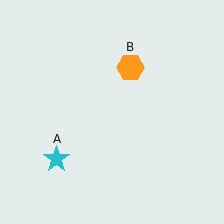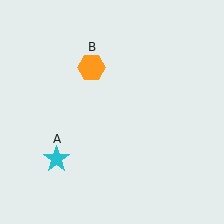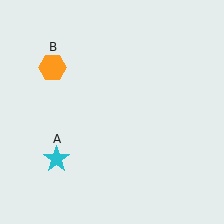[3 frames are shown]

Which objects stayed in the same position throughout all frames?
Cyan star (object A) remained stationary.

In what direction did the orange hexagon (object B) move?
The orange hexagon (object B) moved left.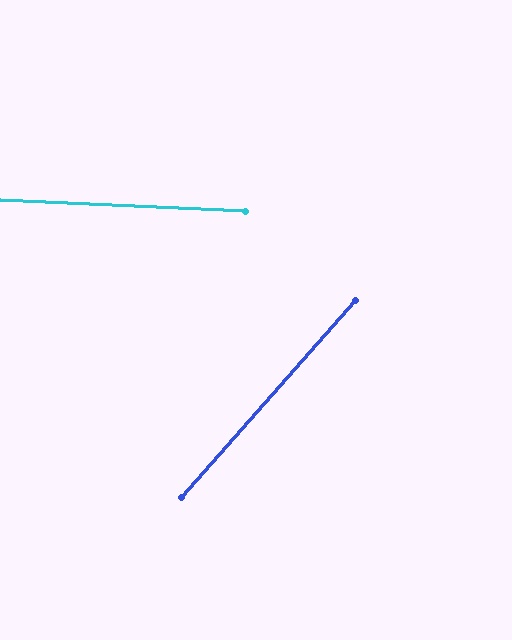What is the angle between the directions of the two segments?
Approximately 51 degrees.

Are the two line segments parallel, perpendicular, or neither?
Neither parallel nor perpendicular — they differ by about 51°.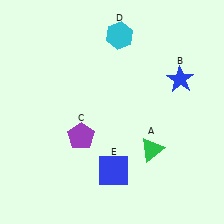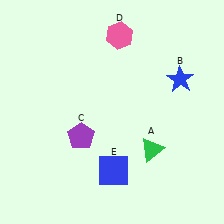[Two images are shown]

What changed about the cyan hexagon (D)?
In Image 1, D is cyan. In Image 2, it changed to pink.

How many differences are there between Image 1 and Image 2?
There is 1 difference between the two images.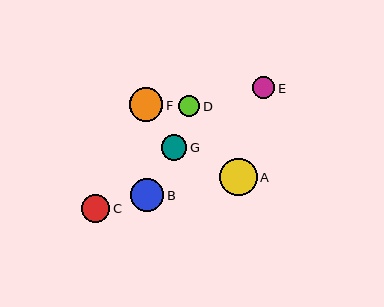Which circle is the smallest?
Circle D is the smallest with a size of approximately 21 pixels.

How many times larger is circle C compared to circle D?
Circle C is approximately 1.3 times the size of circle D.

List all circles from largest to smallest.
From largest to smallest: A, F, B, C, G, E, D.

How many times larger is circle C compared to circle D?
Circle C is approximately 1.3 times the size of circle D.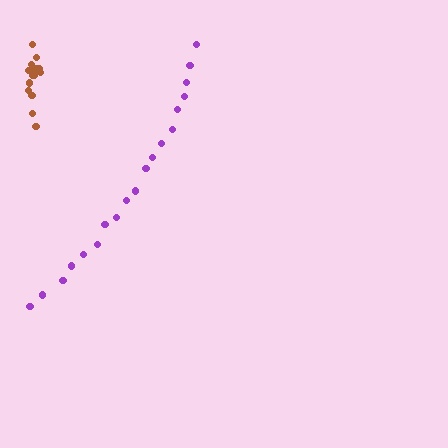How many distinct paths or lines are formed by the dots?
There are 2 distinct paths.